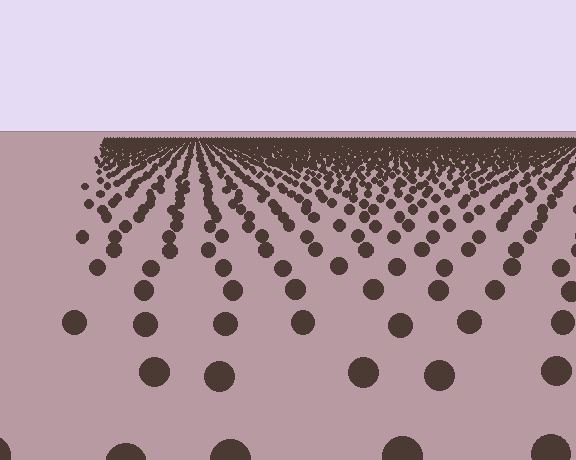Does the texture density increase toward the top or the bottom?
Density increases toward the top.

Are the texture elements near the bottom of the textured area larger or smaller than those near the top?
Larger. Near the bottom, elements are closer to the viewer and appear at a bigger on-screen size.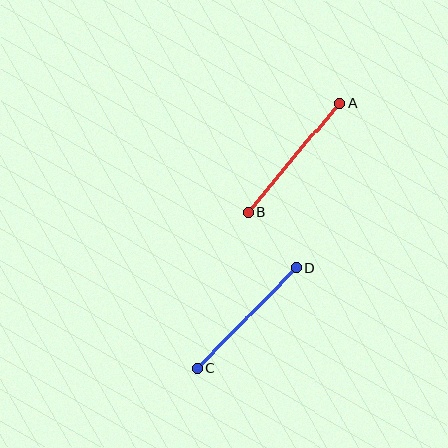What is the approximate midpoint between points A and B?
The midpoint is at approximately (294, 158) pixels.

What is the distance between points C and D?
The distance is approximately 140 pixels.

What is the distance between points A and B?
The distance is approximately 143 pixels.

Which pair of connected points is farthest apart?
Points A and B are farthest apart.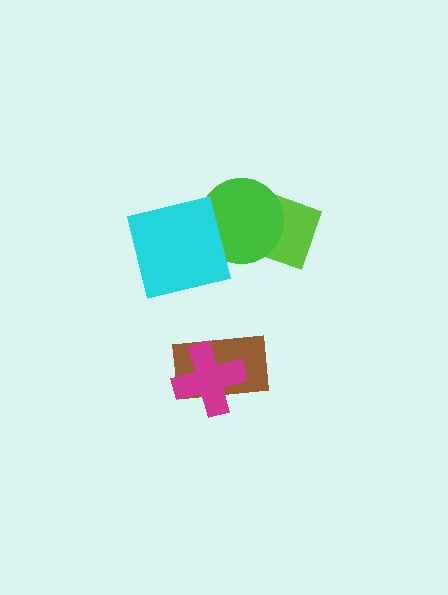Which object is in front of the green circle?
The cyan square is in front of the green circle.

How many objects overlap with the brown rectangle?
1 object overlaps with the brown rectangle.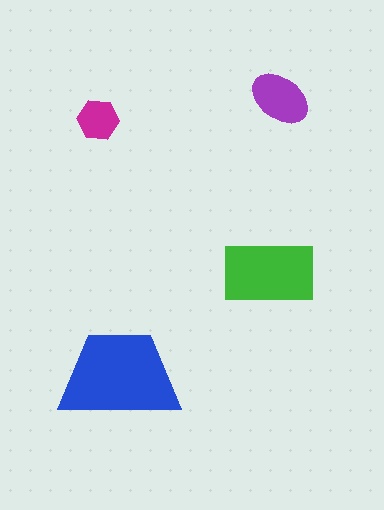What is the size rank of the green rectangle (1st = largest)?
2nd.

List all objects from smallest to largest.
The magenta hexagon, the purple ellipse, the green rectangle, the blue trapezoid.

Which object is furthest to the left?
The magenta hexagon is leftmost.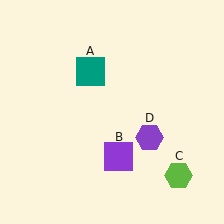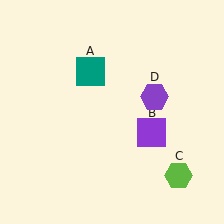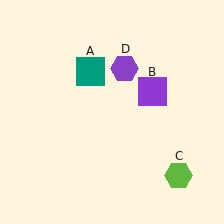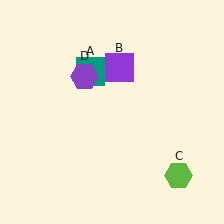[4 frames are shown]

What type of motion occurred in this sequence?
The purple square (object B), purple hexagon (object D) rotated counterclockwise around the center of the scene.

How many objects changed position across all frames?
2 objects changed position: purple square (object B), purple hexagon (object D).